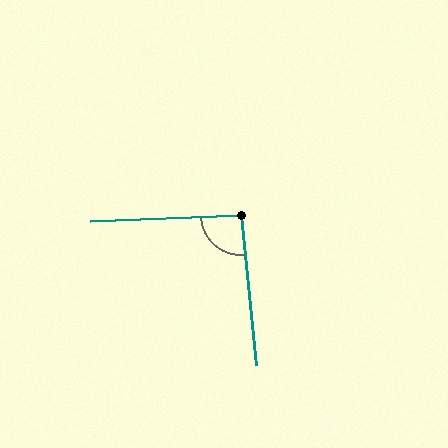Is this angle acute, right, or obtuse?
It is approximately a right angle.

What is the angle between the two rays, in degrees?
Approximately 93 degrees.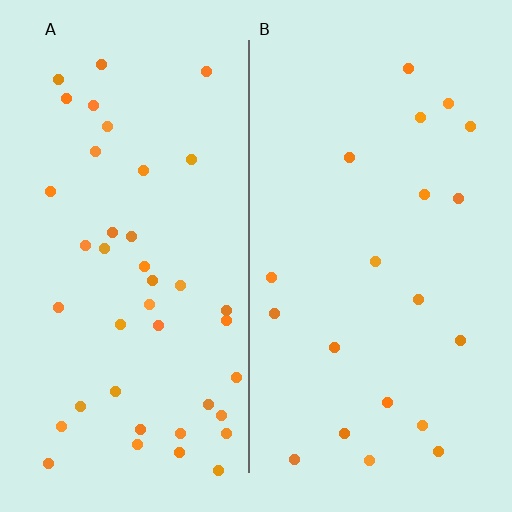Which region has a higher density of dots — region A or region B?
A (the left).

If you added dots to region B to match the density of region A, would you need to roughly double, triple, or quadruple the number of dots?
Approximately double.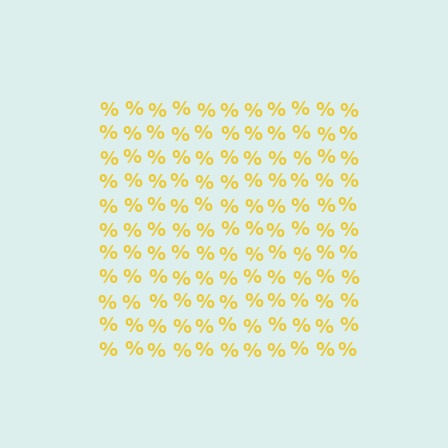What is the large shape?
The large shape is a square.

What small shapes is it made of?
It is made of small percent signs.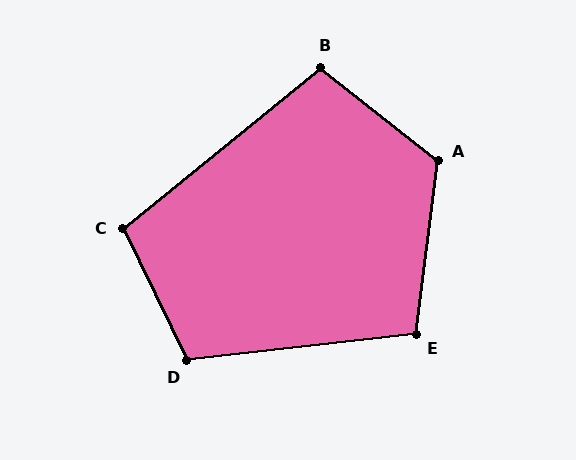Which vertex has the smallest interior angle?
B, at approximately 103 degrees.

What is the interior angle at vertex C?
Approximately 103 degrees (obtuse).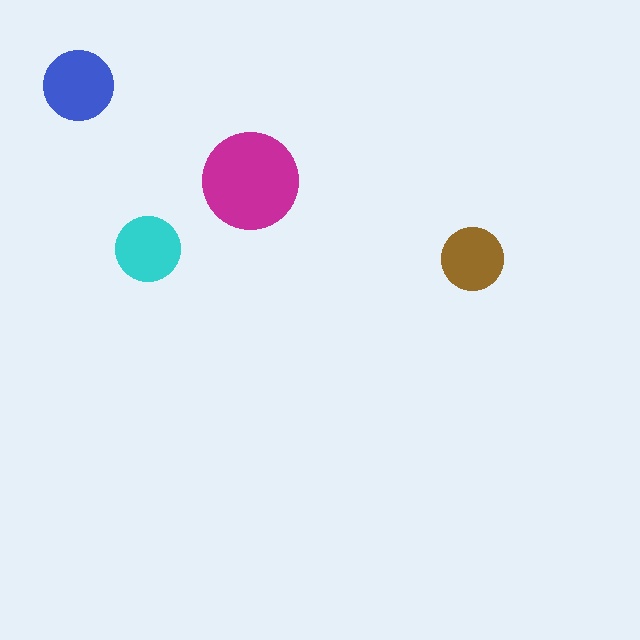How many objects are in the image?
There are 4 objects in the image.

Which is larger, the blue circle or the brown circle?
The blue one.